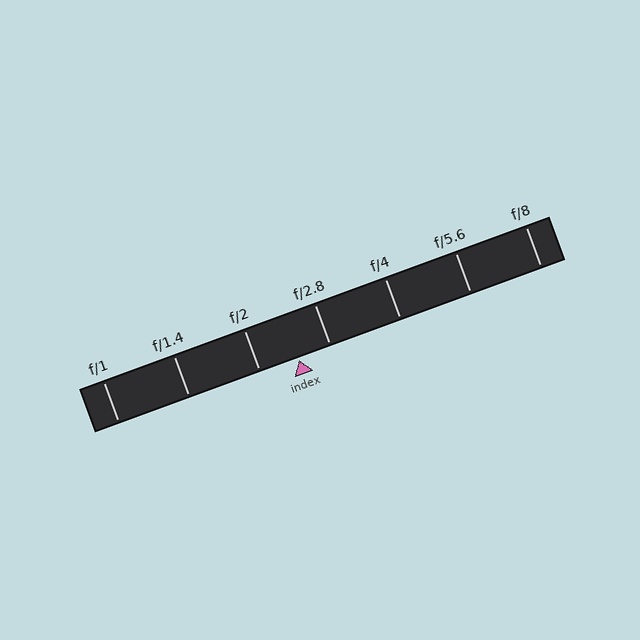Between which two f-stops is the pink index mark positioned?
The index mark is between f/2 and f/2.8.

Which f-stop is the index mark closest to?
The index mark is closest to f/2.8.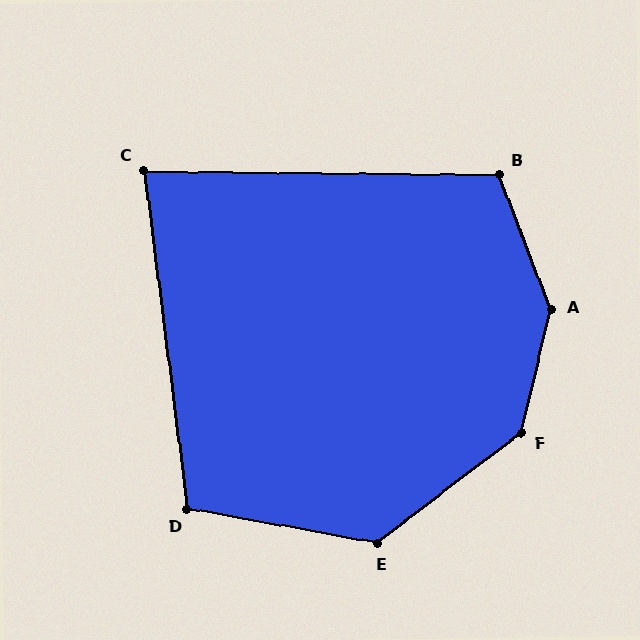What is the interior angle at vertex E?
Approximately 132 degrees (obtuse).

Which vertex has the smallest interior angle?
C, at approximately 82 degrees.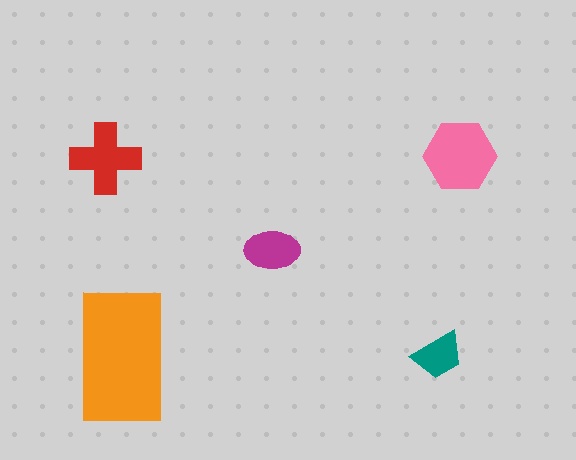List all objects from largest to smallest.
The orange rectangle, the pink hexagon, the red cross, the magenta ellipse, the teal trapezoid.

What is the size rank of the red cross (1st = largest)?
3rd.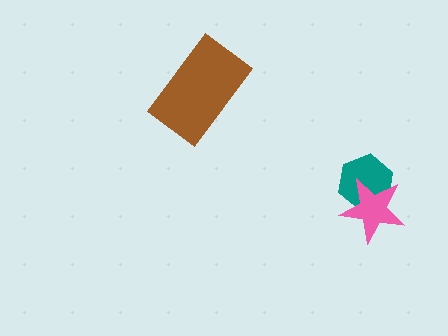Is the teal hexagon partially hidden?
Yes, it is partially covered by another shape.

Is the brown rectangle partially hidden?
No, no other shape covers it.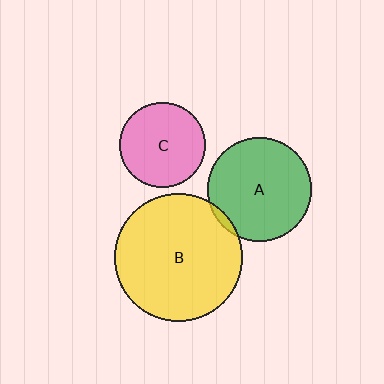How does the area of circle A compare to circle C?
Approximately 1.5 times.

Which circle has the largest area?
Circle B (yellow).